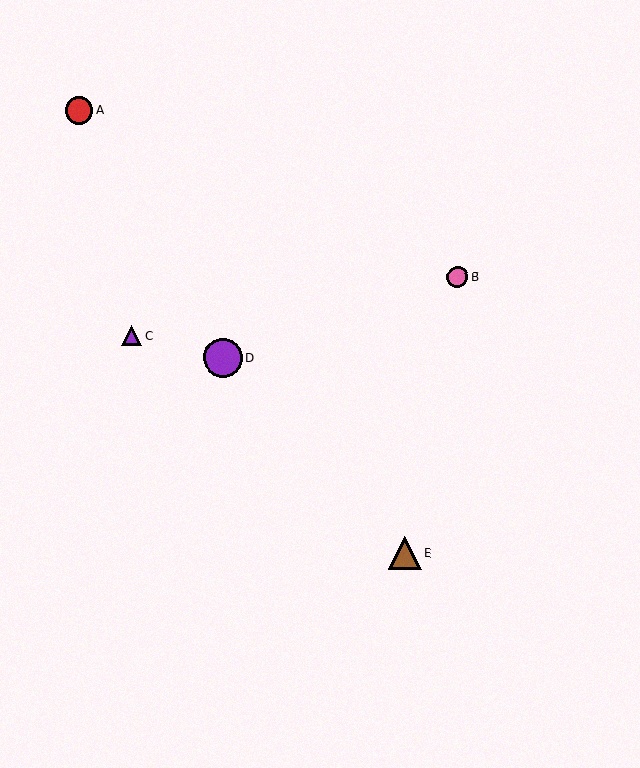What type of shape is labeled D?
Shape D is a purple circle.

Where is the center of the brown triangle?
The center of the brown triangle is at (405, 553).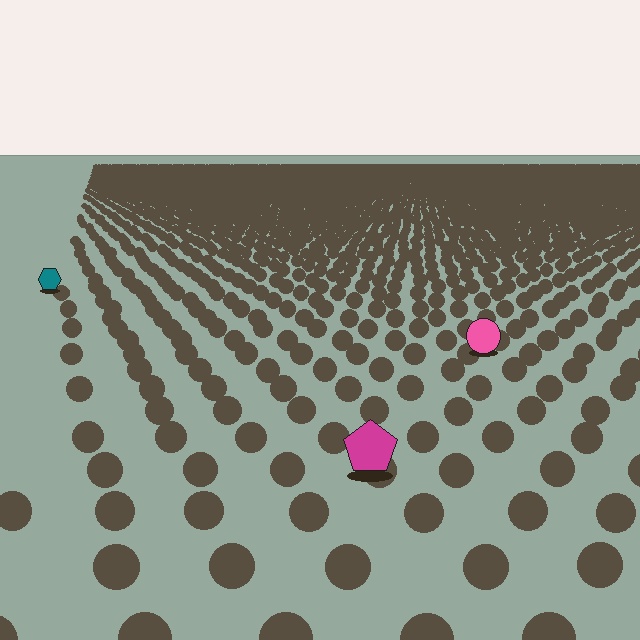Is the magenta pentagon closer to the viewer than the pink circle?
Yes. The magenta pentagon is closer — you can tell from the texture gradient: the ground texture is coarser near it.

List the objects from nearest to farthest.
From nearest to farthest: the magenta pentagon, the pink circle, the teal hexagon.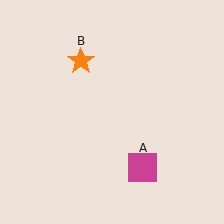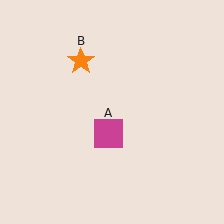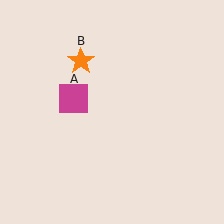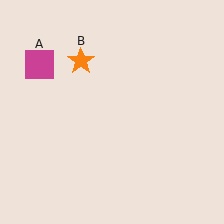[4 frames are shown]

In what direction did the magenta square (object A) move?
The magenta square (object A) moved up and to the left.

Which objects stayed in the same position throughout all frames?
Orange star (object B) remained stationary.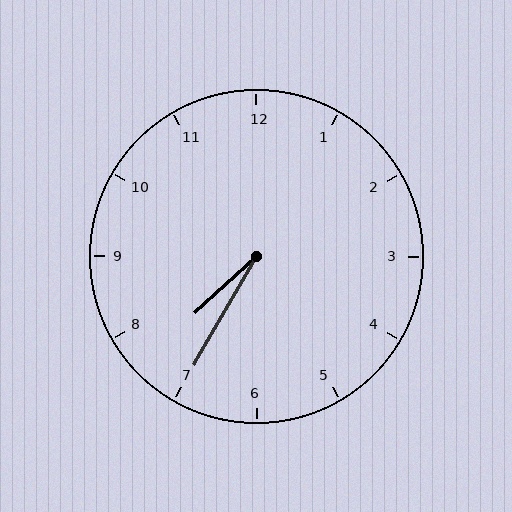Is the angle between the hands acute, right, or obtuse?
It is acute.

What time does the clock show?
7:35.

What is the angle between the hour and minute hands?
Approximately 18 degrees.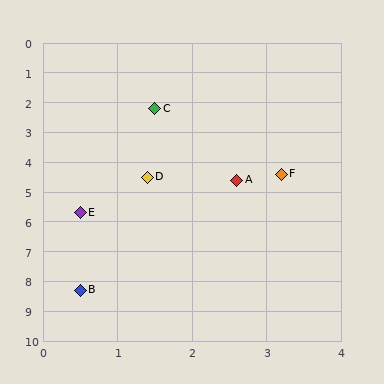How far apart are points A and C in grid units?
Points A and C are about 2.6 grid units apart.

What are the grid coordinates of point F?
Point F is at approximately (3.2, 4.4).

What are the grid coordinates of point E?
Point E is at approximately (0.5, 5.7).